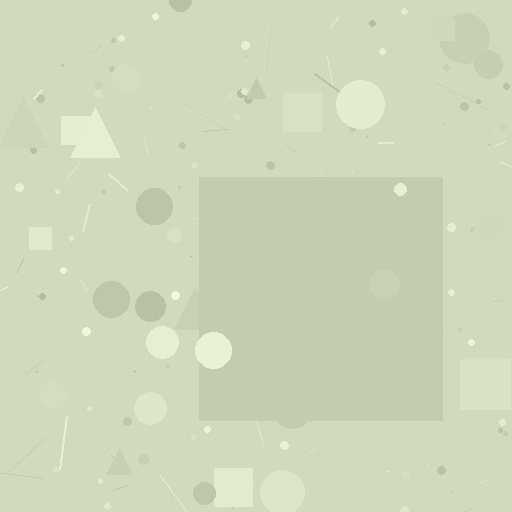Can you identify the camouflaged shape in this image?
The camouflaged shape is a square.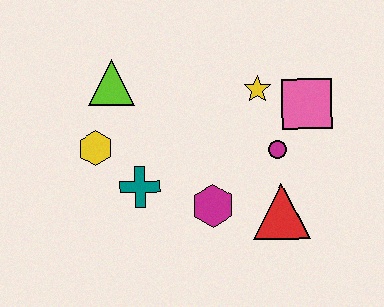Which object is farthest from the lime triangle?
The red triangle is farthest from the lime triangle.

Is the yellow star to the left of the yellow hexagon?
No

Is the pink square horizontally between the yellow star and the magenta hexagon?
No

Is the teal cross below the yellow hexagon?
Yes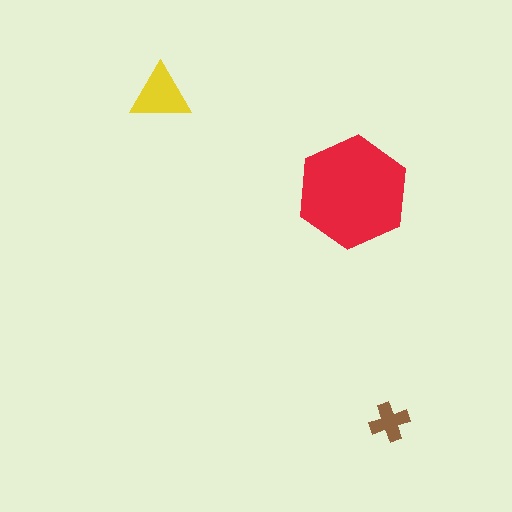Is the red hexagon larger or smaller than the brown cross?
Larger.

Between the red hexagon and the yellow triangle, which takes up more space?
The red hexagon.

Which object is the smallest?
The brown cross.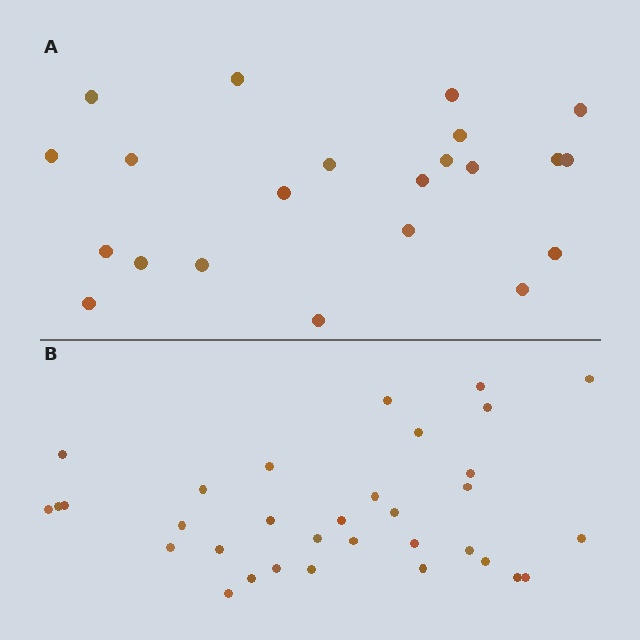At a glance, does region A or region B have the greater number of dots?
Region B (the bottom region) has more dots.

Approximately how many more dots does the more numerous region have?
Region B has roughly 12 or so more dots than region A.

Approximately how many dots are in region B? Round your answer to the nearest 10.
About 30 dots. (The exact count is 33, which rounds to 30.)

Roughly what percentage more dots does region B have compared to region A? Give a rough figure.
About 50% more.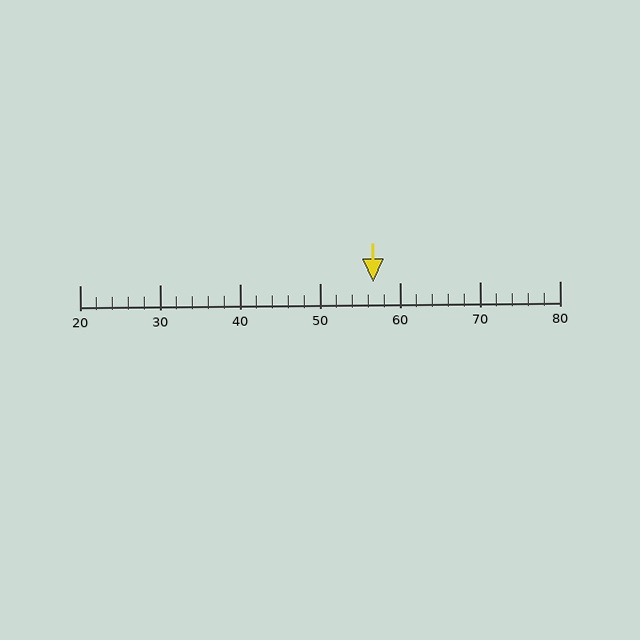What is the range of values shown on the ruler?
The ruler shows values from 20 to 80.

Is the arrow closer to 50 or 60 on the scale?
The arrow is closer to 60.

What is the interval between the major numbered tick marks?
The major tick marks are spaced 10 units apart.